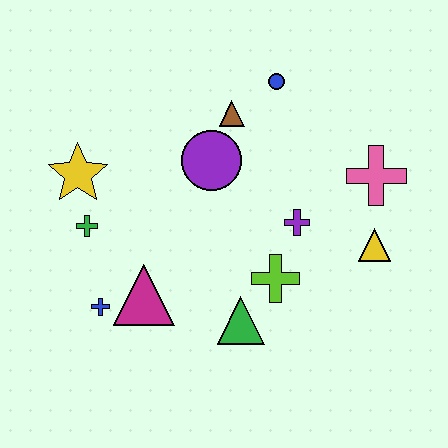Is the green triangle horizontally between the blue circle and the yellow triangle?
No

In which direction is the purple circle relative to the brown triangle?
The purple circle is below the brown triangle.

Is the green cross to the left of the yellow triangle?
Yes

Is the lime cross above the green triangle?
Yes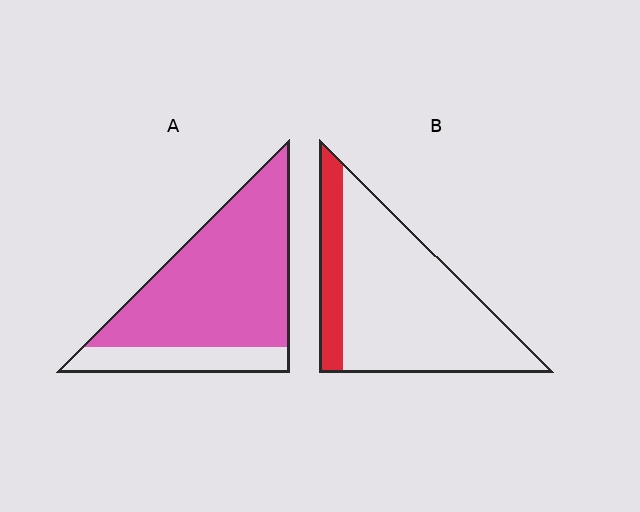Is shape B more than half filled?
No.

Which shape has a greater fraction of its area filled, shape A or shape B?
Shape A.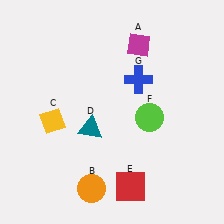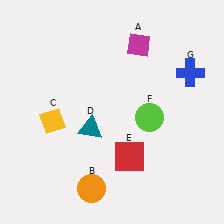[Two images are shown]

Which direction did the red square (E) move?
The red square (E) moved up.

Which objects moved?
The objects that moved are: the red square (E), the blue cross (G).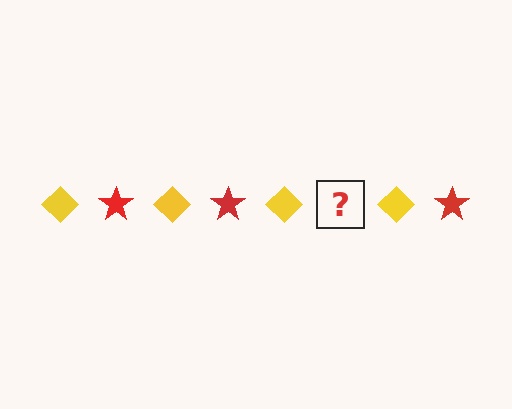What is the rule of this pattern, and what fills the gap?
The rule is that the pattern alternates between yellow diamond and red star. The gap should be filled with a red star.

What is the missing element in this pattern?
The missing element is a red star.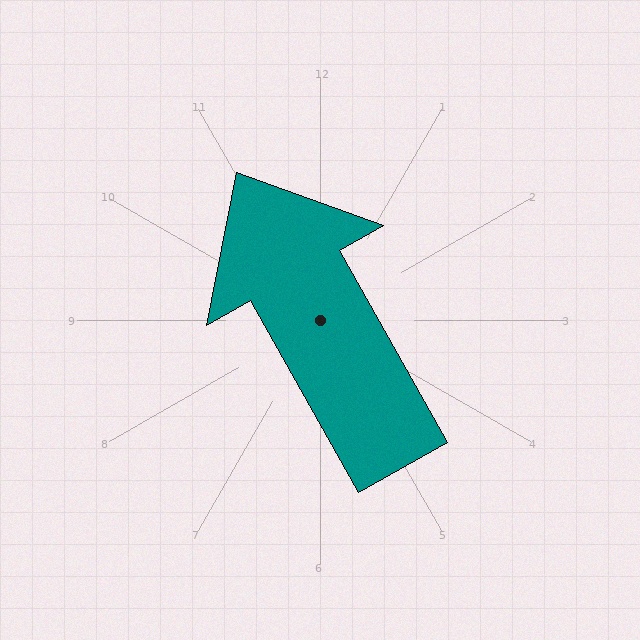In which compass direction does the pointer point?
Northwest.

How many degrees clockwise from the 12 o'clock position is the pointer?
Approximately 331 degrees.